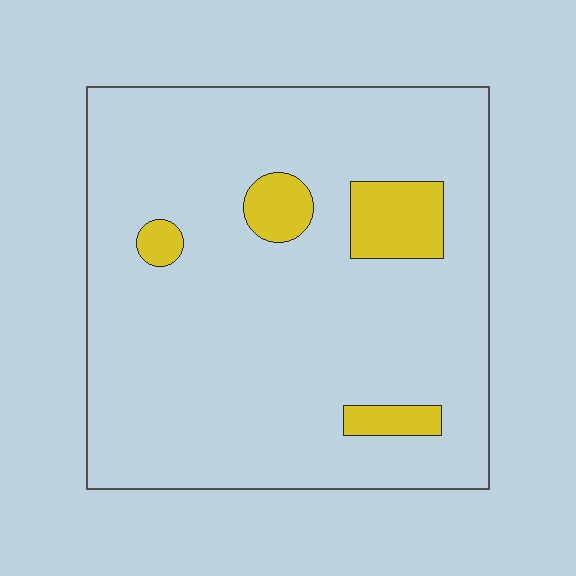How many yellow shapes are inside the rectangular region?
4.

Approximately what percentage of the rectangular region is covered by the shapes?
Approximately 10%.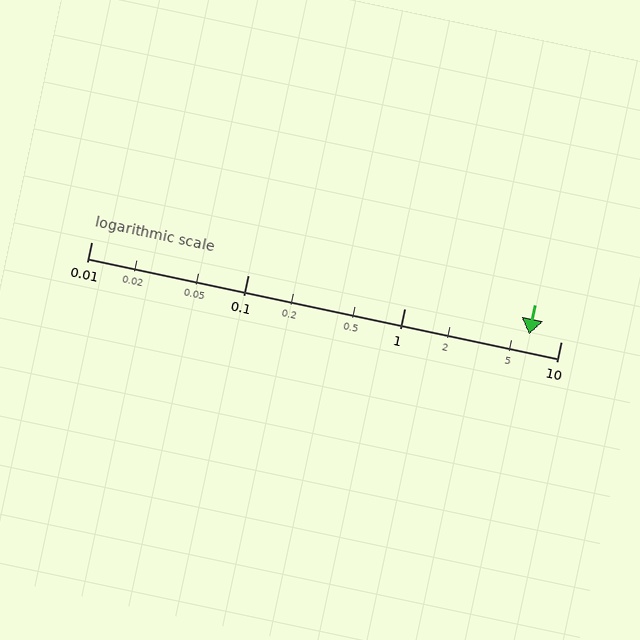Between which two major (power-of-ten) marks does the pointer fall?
The pointer is between 1 and 10.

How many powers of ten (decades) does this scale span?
The scale spans 3 decades, from 0.01 to 10.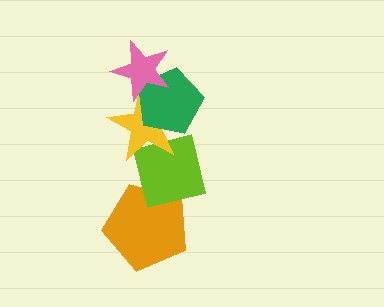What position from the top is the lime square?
The lime square is 4th from the top.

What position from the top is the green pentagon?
The green pentagon is 2nd from the top.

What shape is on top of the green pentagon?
The pink star is on top of the green pentagon.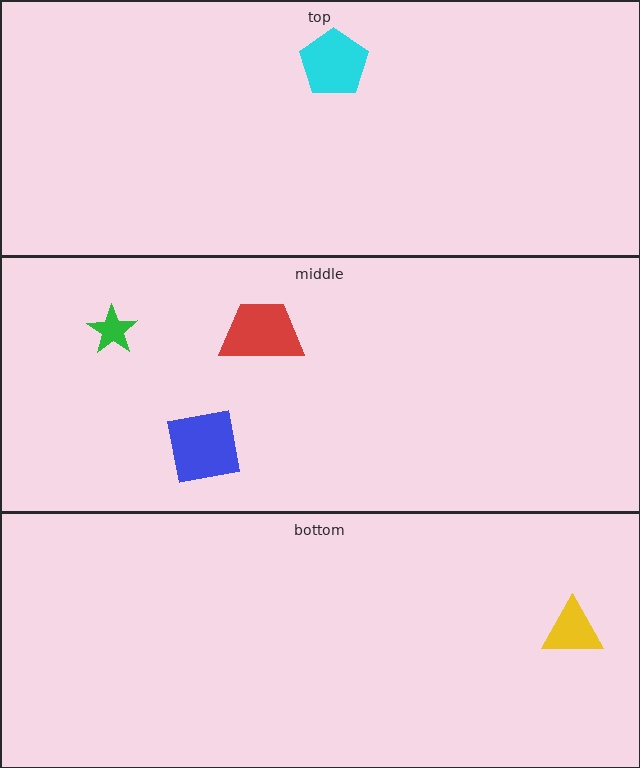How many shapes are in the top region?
1.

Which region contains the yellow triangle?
The bottom region.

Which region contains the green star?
The middle region.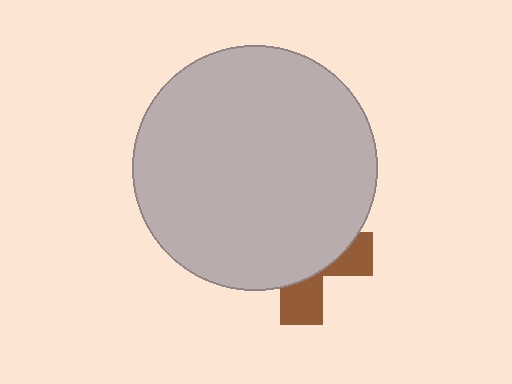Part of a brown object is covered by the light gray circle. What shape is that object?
It is a cross.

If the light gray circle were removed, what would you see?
You would see the complete brown cross.